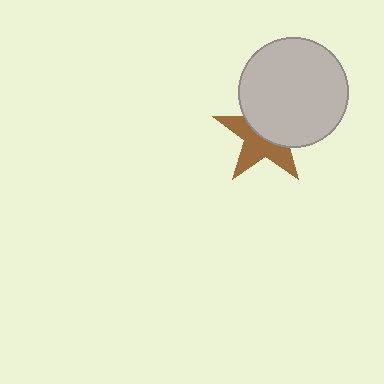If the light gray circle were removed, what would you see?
You would see the complete brown star.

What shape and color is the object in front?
The object in front is a light gray circle.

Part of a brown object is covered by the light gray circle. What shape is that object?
It is a star.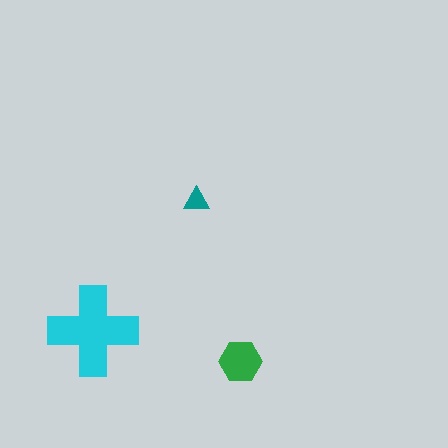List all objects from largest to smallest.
The cyan cross, the green hexagon, the teal triangle.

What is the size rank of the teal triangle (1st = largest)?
3rd.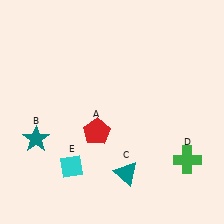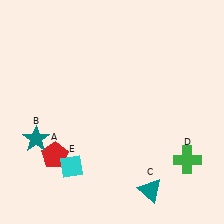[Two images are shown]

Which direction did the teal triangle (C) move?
The teal triangle (C) moved right.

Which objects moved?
The objects that moved are: the red pentagon (A), the teal triangle (C).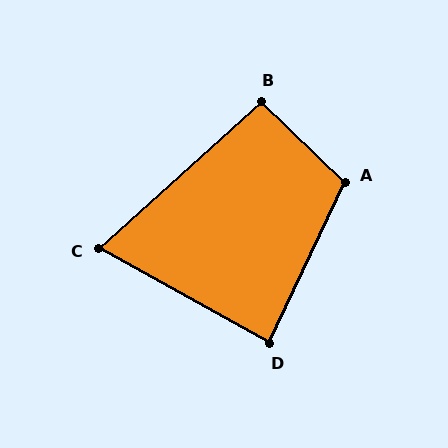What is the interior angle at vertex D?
Approximately 86 degrees (approximately right).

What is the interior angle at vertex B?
Approximately 94 degrees (approximately right).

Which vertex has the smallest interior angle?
C, at approximately 71 degrees.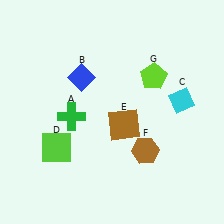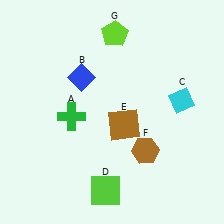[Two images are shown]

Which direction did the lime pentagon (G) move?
The lime pentagon (G) moved up.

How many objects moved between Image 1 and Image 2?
2 objects moved between the two images.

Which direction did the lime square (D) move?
The lime square (D) moved right.